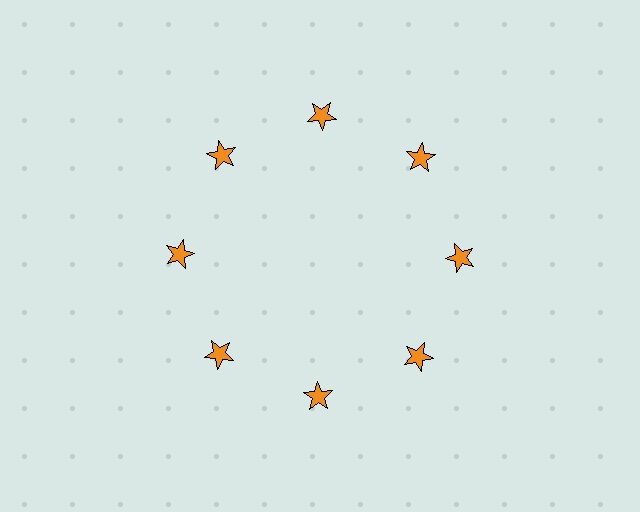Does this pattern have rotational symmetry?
Yes, this pattern has 8-fold rotational symmetry. It looks the same after rotating 45 degrees around the center.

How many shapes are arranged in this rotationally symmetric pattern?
There are 8 shapes, arranged in 8 groups of 1.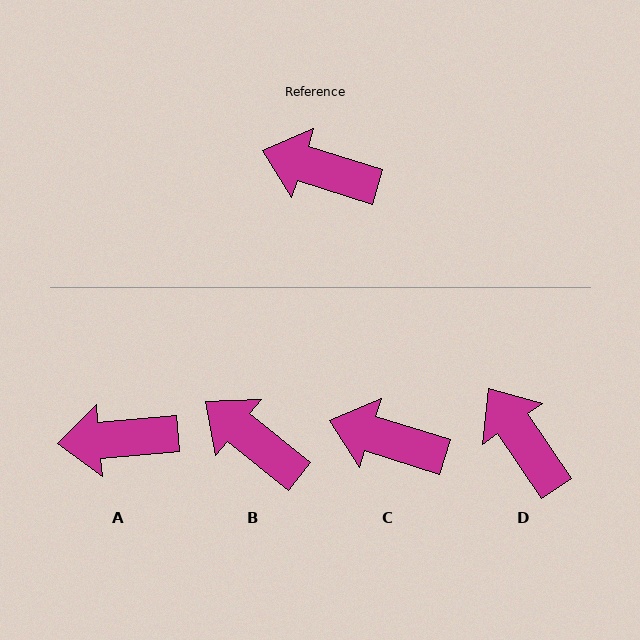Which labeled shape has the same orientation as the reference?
C.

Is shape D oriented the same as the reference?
No, it is off by about 38 degrees.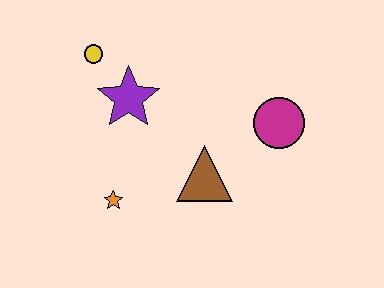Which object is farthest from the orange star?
The magenta circle is farthest from the orange star.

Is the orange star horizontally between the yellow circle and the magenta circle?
Yes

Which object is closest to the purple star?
The yellow circle is closest to the purple star.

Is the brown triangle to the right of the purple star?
Yes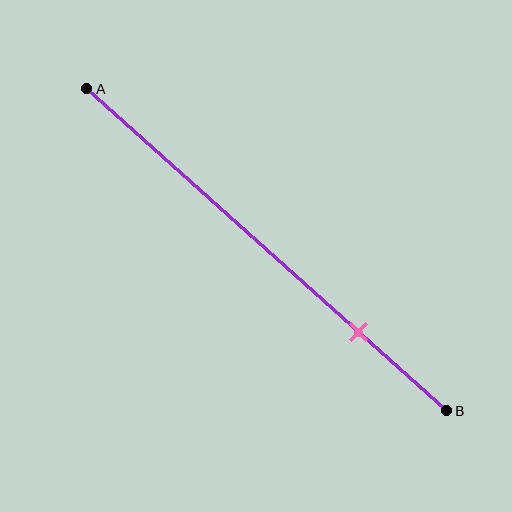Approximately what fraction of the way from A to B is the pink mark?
The pink mark is approximately 75% of the way from A to B.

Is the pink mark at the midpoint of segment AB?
No, the mark is at about 75% from A, not at the 50% midpoint.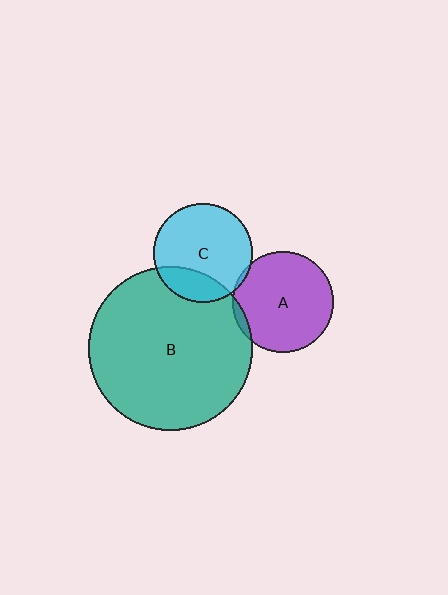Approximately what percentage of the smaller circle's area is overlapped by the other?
Approximately 5%.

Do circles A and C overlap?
Yes.